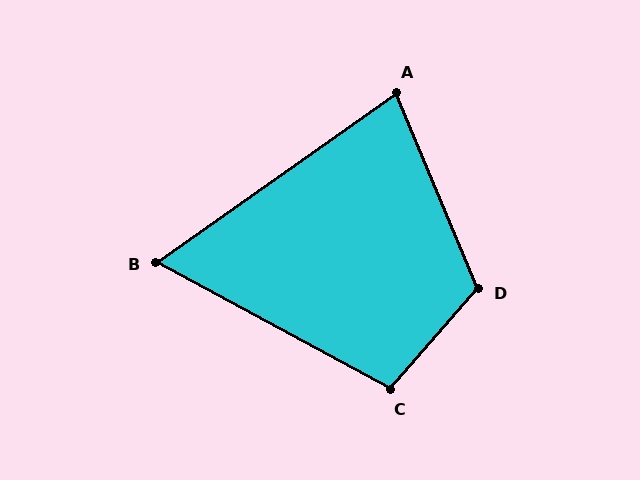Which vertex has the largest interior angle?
D, at approximately 116 degrees.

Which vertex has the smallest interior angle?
B, at approximately 64 degrees.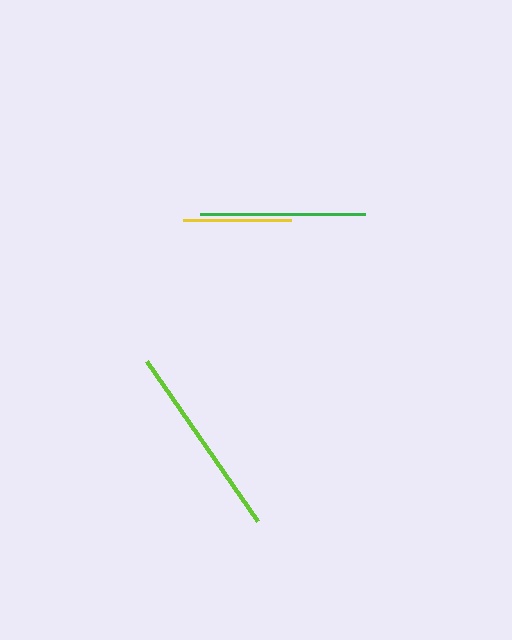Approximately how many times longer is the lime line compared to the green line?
The lime line is approximately 1.2 times the length of the green line.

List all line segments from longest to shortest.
From longest to shortest: lime, green, yellow.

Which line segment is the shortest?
The yellow line is the shortest at approximately 107 pixels.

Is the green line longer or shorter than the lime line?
The lime line is longer than the green line.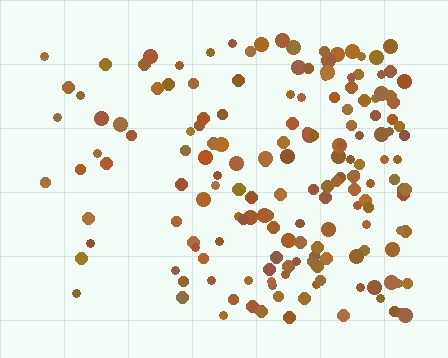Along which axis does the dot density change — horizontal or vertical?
Horizontal.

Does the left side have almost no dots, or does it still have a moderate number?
Still a moderate number, just noticeably fewer than the right.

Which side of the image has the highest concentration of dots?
The right.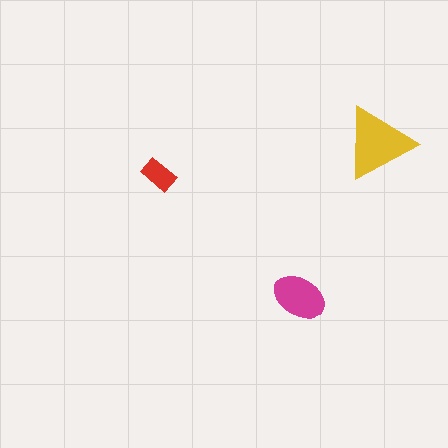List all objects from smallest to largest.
The red rectangle, the magenta ellipse, the yellow triangle.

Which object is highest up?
The yellow triangle is topmost.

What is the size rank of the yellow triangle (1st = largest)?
1st.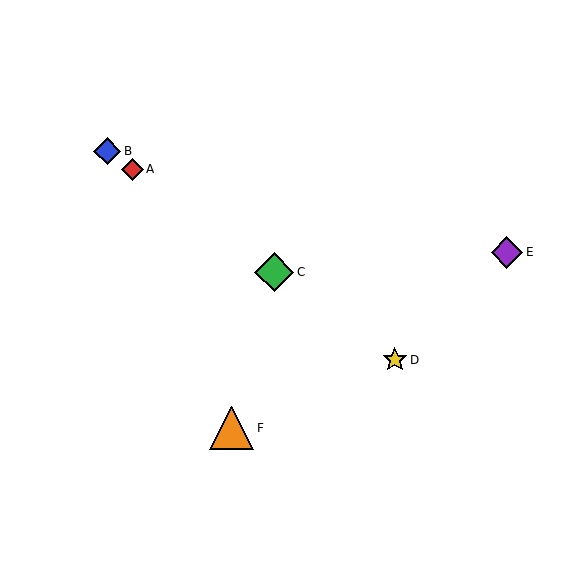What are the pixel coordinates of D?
Object D is at (395, 360).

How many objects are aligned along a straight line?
4 objects (A, B, C, D) are aligned along a straight line.